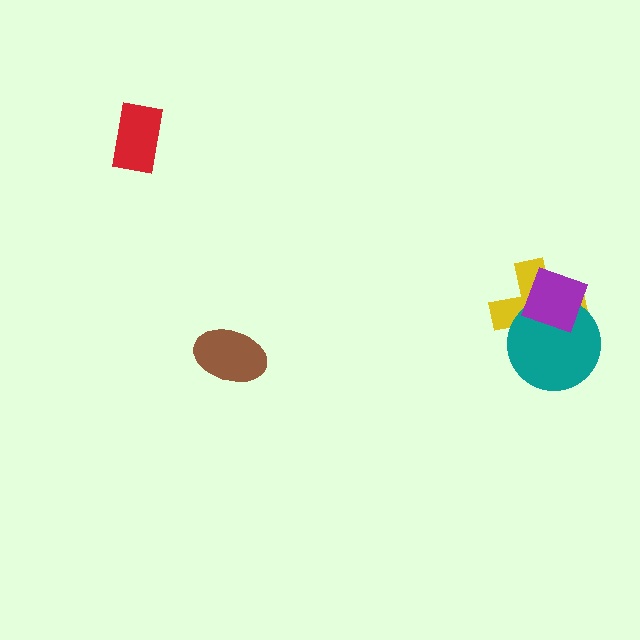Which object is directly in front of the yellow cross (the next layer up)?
The teal circle is directly in front of the yellow cross.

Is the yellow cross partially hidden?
Yes, it is partially covered by another shape.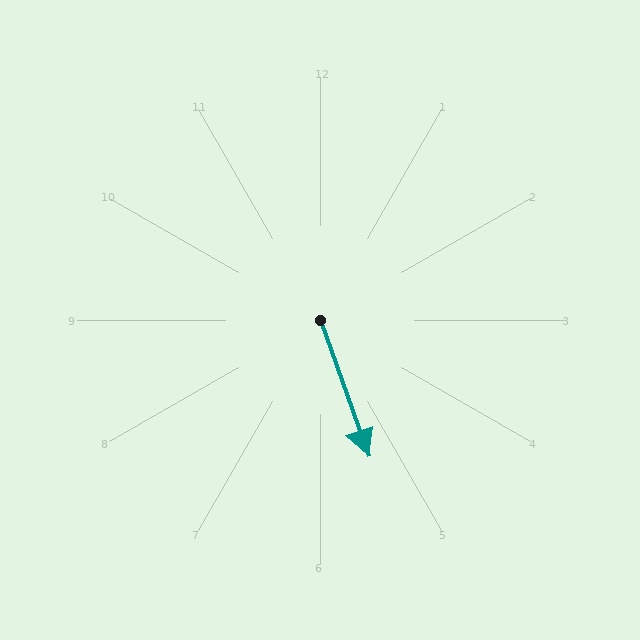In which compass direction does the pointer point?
South.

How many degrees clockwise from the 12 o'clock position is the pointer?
Approximately 160 degrees.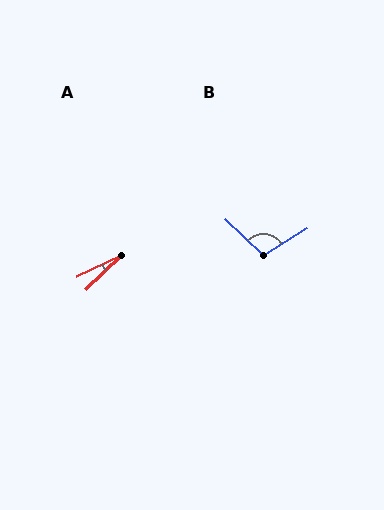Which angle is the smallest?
A, at approximately 19 degrees.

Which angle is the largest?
B, at approximately 105 degrees.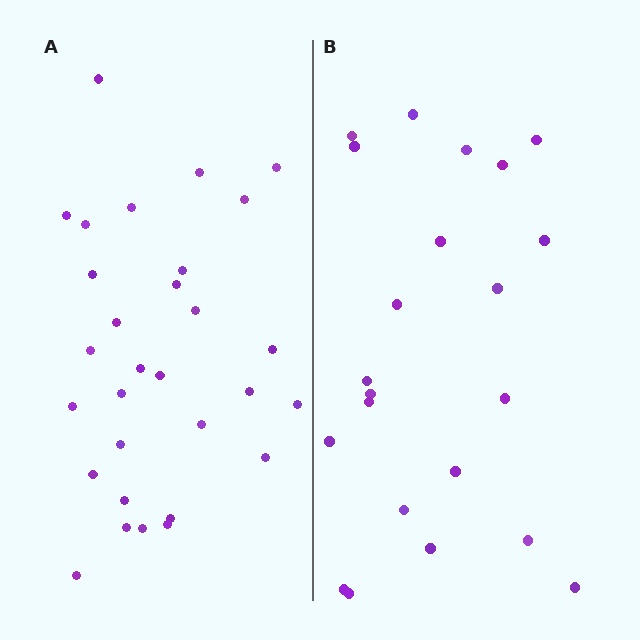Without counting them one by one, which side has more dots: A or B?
Region A (the left region) has more dots.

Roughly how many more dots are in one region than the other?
Region A has roughly 8 or so more dots than region B.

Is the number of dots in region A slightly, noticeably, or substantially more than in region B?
Region A has noticeably more, but not dramatically so. The ratio is roughly 1.4 to 1.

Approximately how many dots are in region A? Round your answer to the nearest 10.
About 30 dots.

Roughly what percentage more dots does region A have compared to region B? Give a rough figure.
About 35% more.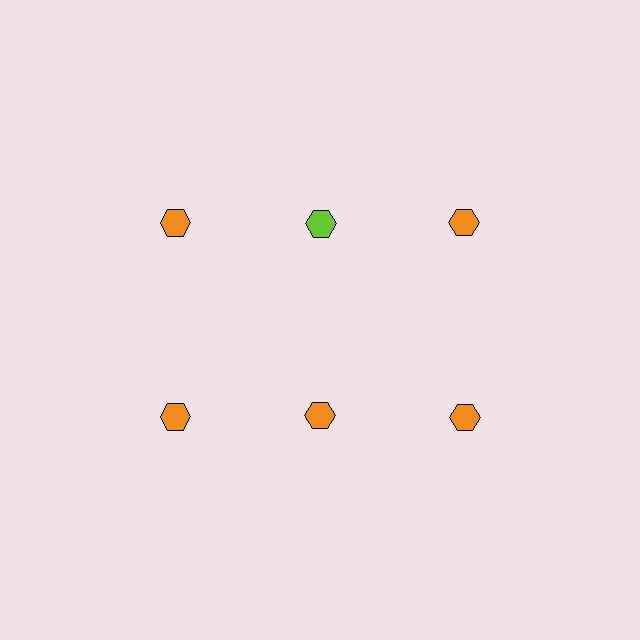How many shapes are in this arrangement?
There are 6 shapes arranged in a grid pattern.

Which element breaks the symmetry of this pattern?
The lime hexagon in the top row, second from left column breaks the symmetry. All other shapes are orange hexagons.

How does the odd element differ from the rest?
It has a different color: lime instead of orange.